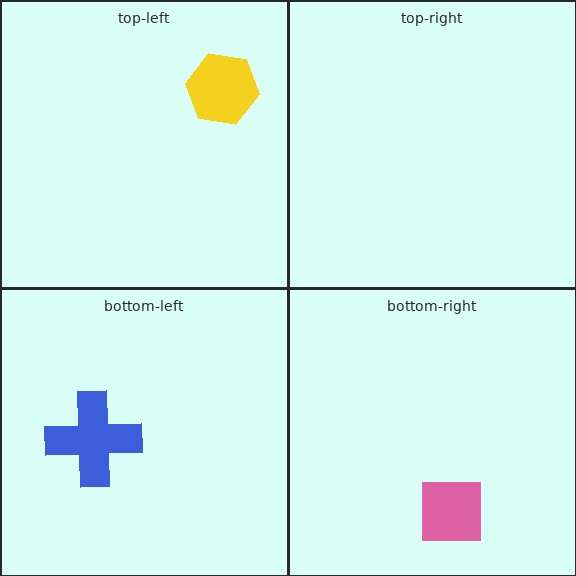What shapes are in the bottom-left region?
The blue cross.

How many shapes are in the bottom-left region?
1.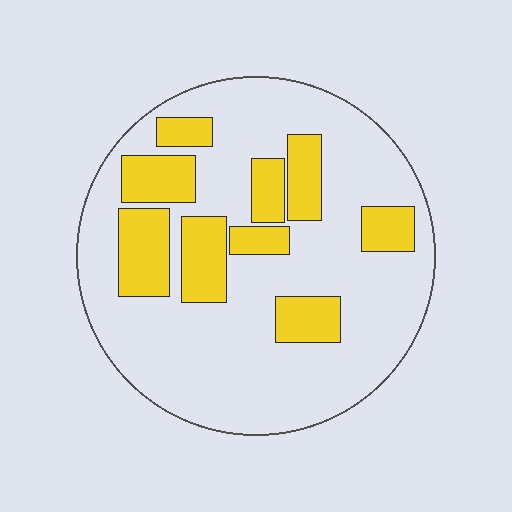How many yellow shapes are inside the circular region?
9.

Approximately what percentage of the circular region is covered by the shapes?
Approximately 25%.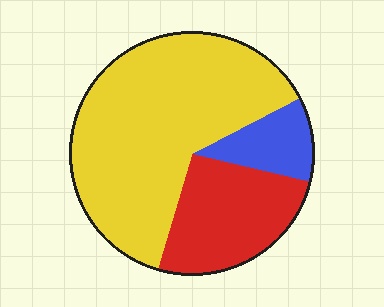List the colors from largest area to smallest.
From largest to smallest: yellow, red, blue.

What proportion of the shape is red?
Red covers about 25% of the shape.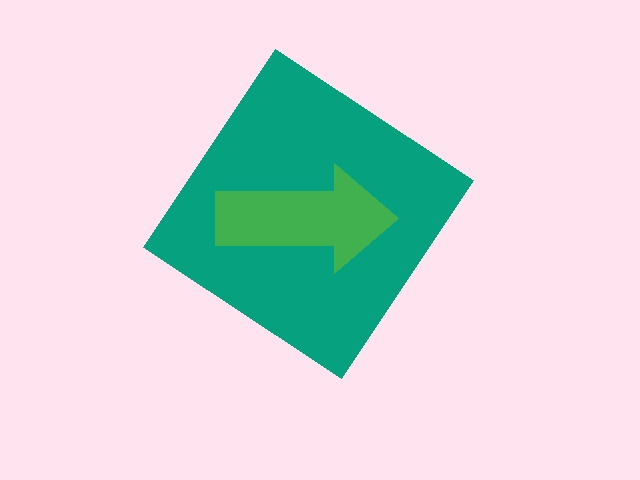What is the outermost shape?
The teal diamond.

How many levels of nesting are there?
2.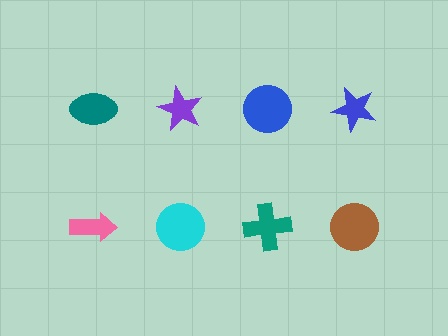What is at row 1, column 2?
A purple star.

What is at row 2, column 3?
A teal cross.